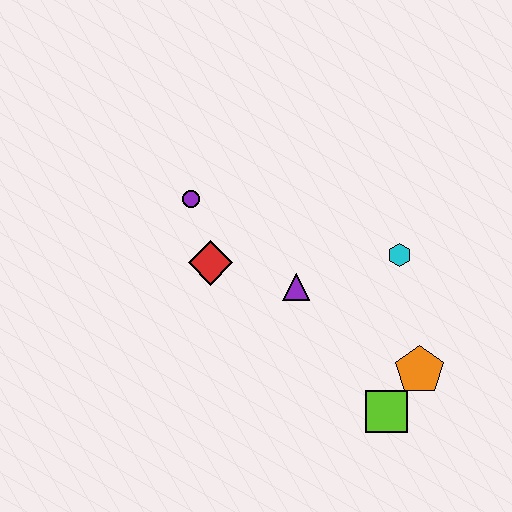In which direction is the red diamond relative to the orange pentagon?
The red diamond is to the left of the orange pentagon.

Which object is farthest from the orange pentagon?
The purple circle is farthest from the orange pentagon.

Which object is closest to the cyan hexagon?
The purple triangle is closest to the cyan hexagon.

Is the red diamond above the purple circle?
No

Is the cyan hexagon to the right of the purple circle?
Yes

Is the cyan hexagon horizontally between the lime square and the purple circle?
No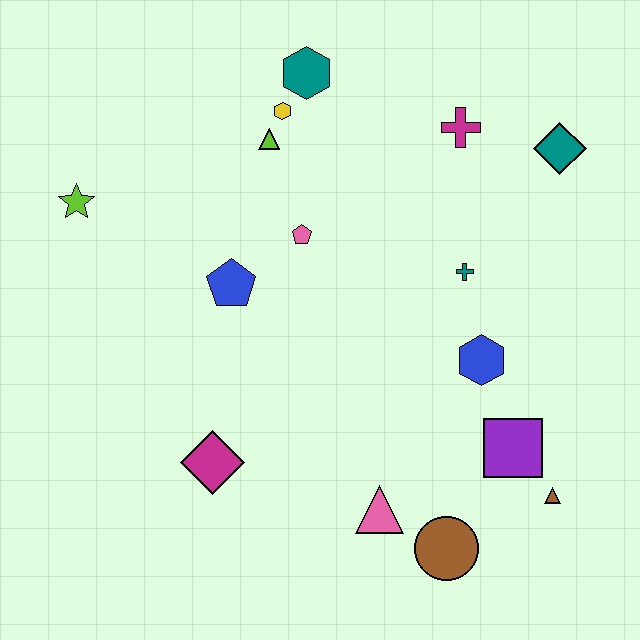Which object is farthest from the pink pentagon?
The brown triangle is farthest from the pink pentagon.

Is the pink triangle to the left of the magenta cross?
Yes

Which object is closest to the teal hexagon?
The yellow hexagon is closest to the teal hexagon.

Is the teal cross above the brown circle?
Yes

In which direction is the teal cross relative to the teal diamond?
The teal cross is below the teal diamond.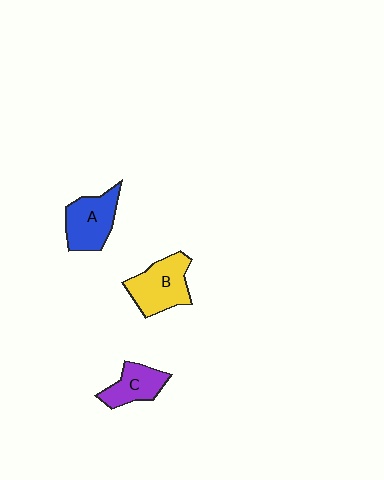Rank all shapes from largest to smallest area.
From largest to smallest: B (yellow), A (blue), C (purple).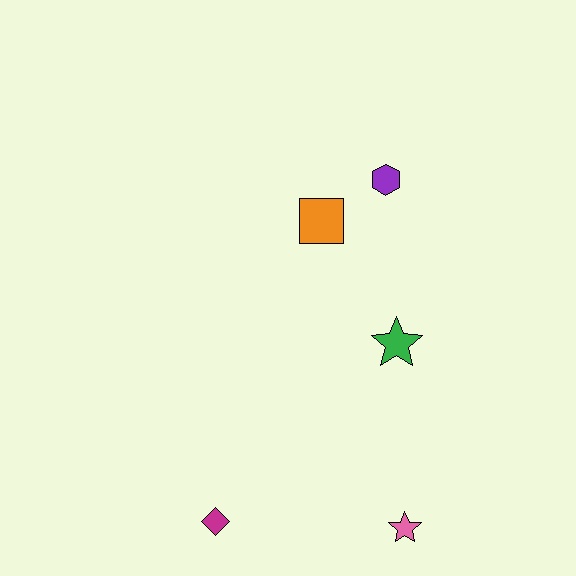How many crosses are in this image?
There are no crosses.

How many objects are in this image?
There are 5 objects.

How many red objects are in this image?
There are no red objects.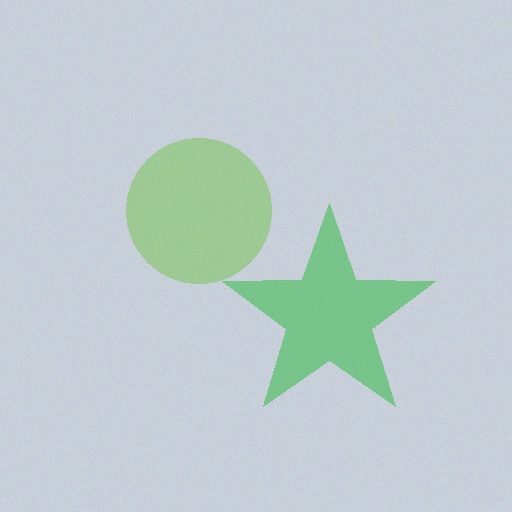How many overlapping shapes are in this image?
There are 2 overlapping shapes in the image.